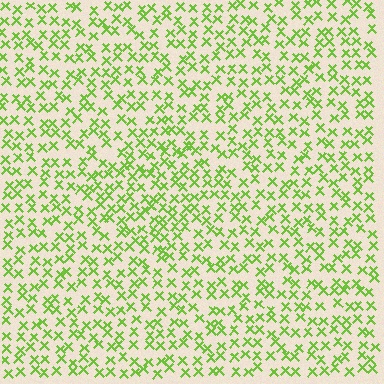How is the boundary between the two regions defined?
The boundary is defined by a change in element density (approximately 1.4x ratio). All elements are the same color, size, and shape.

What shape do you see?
I see a diamond.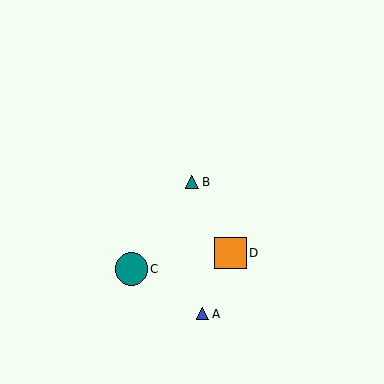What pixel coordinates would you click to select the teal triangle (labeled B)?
Click at (192, 182) to select the teal triangle B.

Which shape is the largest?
The teal circle (labeled C) is the largest.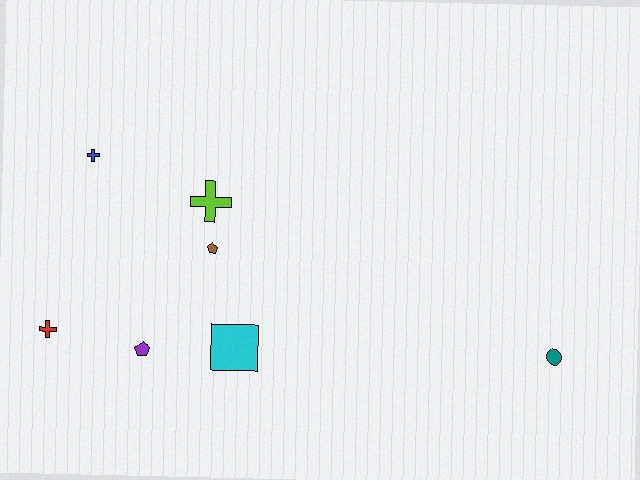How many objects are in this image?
There are 7 objects.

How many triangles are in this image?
There are no triangles.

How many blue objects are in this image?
There is 1 blue object.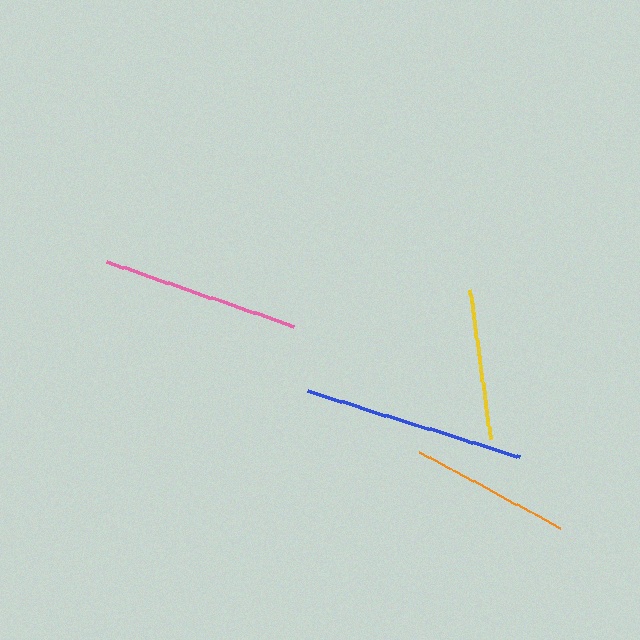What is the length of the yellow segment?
The yellow segment is approximately 150 pixels long.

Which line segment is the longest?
The blue line is the longest at approximately 222 pixels.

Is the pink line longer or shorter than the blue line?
The blue line is longer than the pink line.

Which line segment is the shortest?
The yellow line is the shortest at approximately 150 pixels.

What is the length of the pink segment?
The pink segment is approximately 198 pixels long.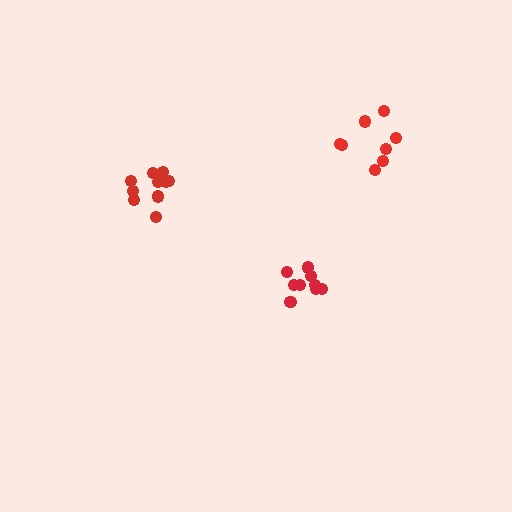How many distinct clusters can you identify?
There are 3 distinct clusters.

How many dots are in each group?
Group 1: 11 dots, Group 2: 10 dots, Group 3: 8 dots (29 total).